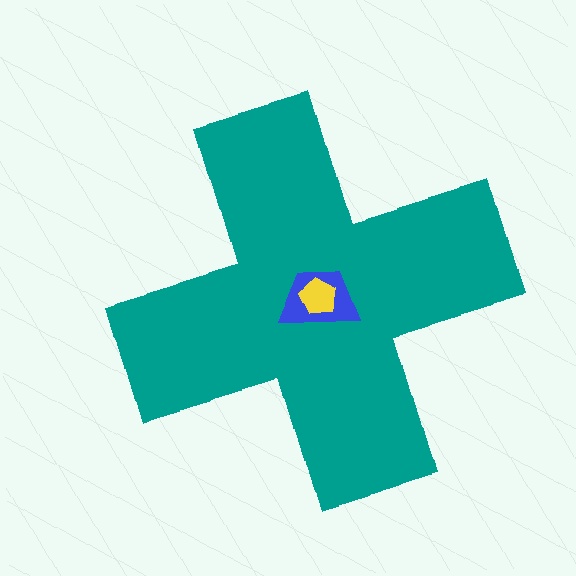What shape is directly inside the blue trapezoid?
The yellow pentagon.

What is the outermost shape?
The teal cross.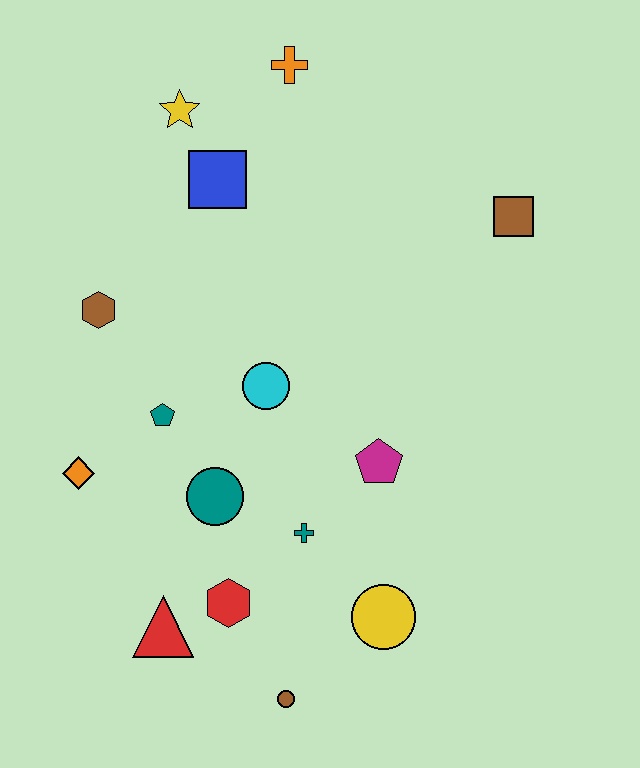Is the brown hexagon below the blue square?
Yes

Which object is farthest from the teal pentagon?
The brown square is farthest from the teal pentagon.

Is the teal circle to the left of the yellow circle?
Yes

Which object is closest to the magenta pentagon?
The teal cross is closest to the magenta pentagon.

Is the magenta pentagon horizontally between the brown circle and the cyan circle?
No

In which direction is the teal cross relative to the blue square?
The teal cross is below the blue square.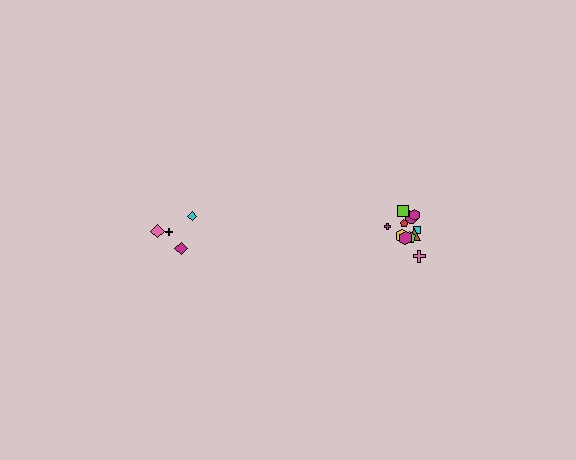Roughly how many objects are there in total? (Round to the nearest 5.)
Roughly 15 objects in total.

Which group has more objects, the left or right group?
The right group.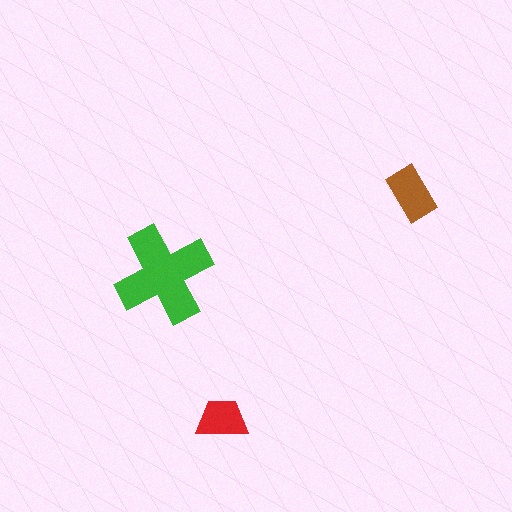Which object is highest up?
The brown rectangle is topmost.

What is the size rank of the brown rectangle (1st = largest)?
2nd.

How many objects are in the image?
There are 3 objects in the image.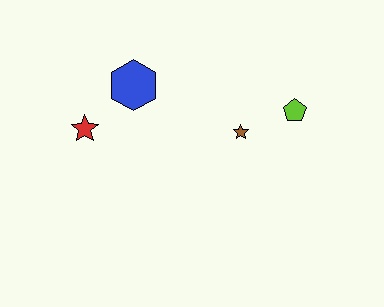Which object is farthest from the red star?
The lime pentagon is farthest from the red star.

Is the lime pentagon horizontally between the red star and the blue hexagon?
No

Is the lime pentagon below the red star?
No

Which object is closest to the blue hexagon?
The red star is closest to the blue hexagon.